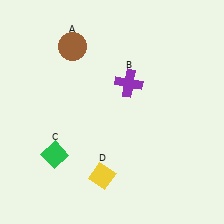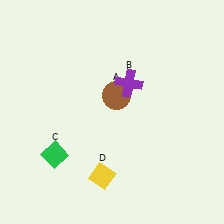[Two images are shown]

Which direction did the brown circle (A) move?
The brown circle (A) moved down.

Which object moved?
The brown circle (A) moved down.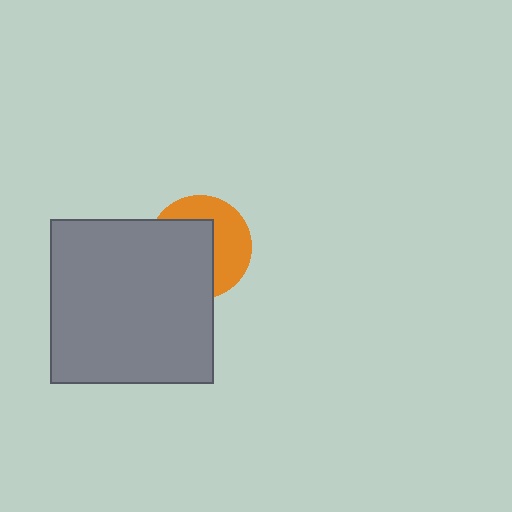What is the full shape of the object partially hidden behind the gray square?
The partially hidden object is an orange circle.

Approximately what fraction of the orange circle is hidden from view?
Roughly 54% of the orange circle is hidden behind the gray square.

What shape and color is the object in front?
The object in front is a gray square.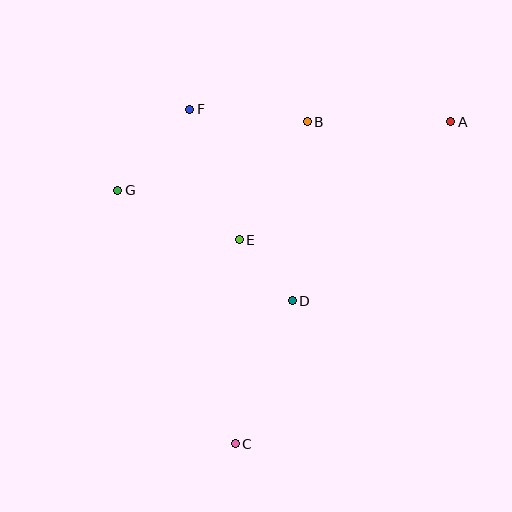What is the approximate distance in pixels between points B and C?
The distance between B and C is approximately 330 pixels.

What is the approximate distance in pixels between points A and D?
The distance between A and D is approximately 239 pixels.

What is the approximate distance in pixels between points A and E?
The distance between A and E is approximately 242 pixels.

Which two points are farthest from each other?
Points A and C are farthest from each other.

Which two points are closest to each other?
Points D and E are closest to each other.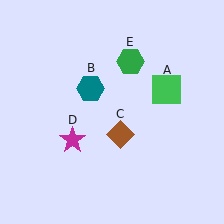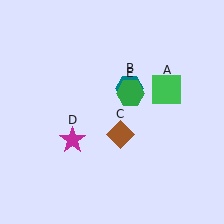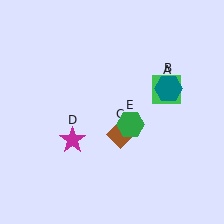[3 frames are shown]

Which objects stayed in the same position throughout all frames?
Green square (object A) and brown diamond (object C) and magenta star (object D) remained stationary.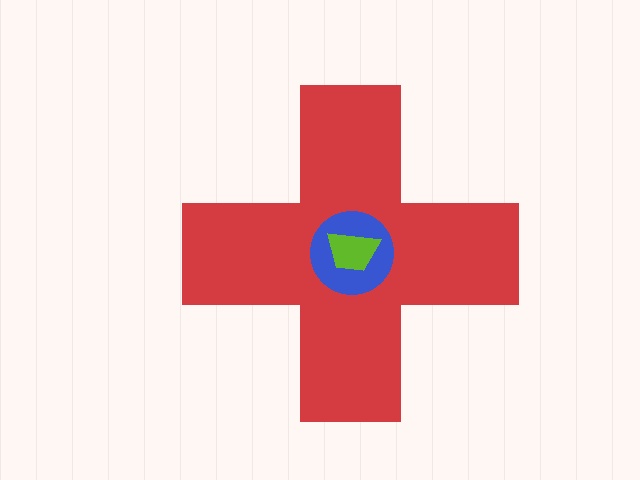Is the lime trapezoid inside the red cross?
Yes.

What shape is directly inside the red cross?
The blue circle.